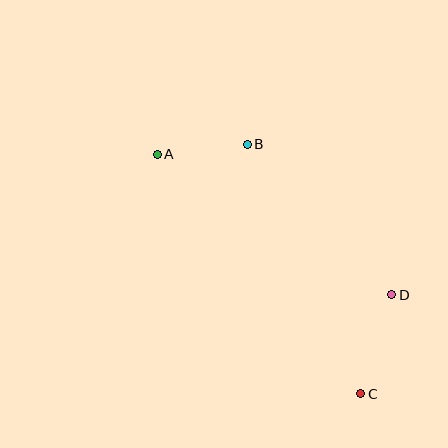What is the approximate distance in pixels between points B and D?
The distance between B and D is approximately 209 pixels.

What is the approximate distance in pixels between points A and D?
The distance between A and D is approximately 274 pixels.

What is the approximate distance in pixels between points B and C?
The distance between B and C is approximately 275 pixels.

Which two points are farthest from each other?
Points A and C are farthest from each other.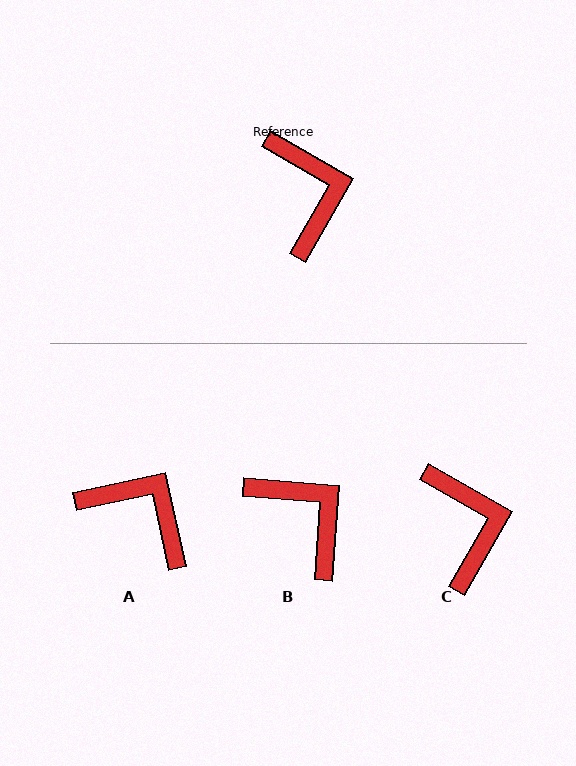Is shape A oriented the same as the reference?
No, it is off by about 42 degrees.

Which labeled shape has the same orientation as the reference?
C.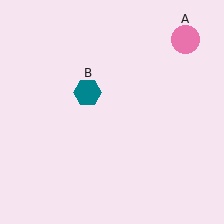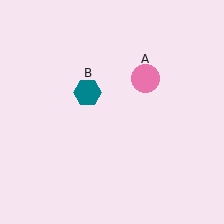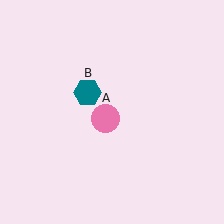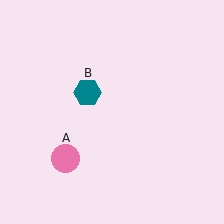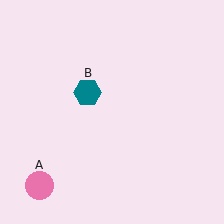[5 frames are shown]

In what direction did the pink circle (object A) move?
The pink circle (object A) moved down and to the left.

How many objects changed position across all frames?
1 object changed position: pink circle (object A).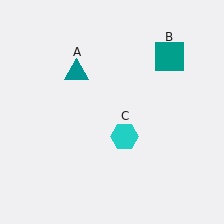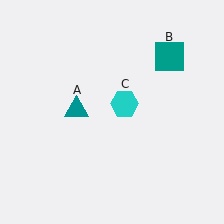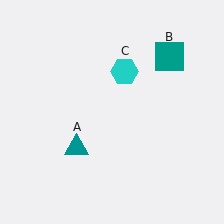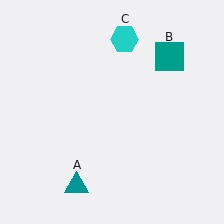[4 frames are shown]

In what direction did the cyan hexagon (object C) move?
The cyan hexagon (object C) moved up.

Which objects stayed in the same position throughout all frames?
Teal square (object B) remained stationary.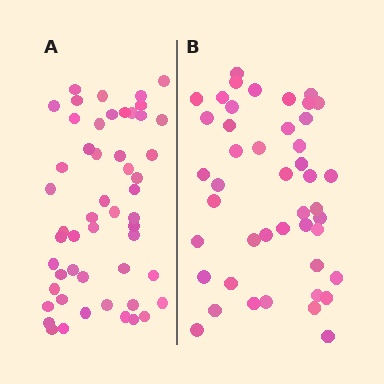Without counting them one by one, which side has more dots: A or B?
Region A (the left region) has more dots.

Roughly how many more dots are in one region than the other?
Region A has roughly 8 or so more dots than region B.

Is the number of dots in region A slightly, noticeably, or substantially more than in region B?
Region A has only slightly more — the two regions are fairly close. The ratio is roughly 1.2 to 1.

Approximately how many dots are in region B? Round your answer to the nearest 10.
About 40 dots. (The exact count is 45, which rounds to 40.)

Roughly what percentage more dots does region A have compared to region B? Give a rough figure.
About 15% more.